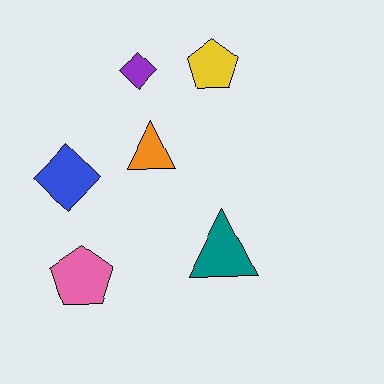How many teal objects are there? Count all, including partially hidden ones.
There is 1 teal object.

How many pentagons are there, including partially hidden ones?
There are 2 pentagons.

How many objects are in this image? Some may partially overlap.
There are 6 objects.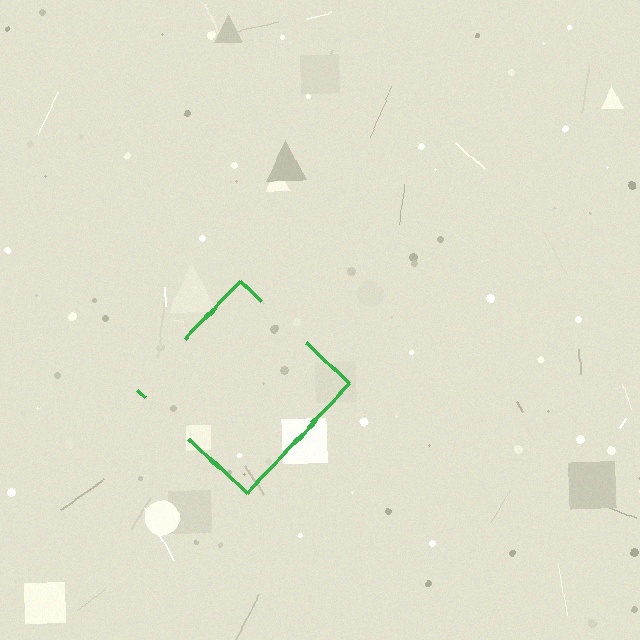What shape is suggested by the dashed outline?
The dashed outline suggests a diamond.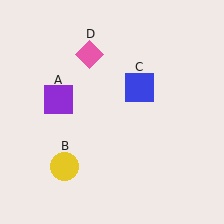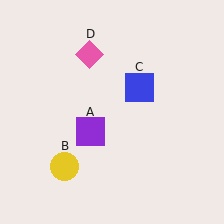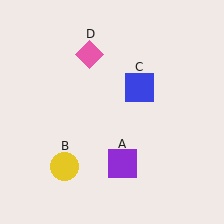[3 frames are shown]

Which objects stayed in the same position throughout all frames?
Yellow circle (object B) and blue square (object C) and pink diamond (object D) remained stationary.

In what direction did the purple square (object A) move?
The purple square (object A) moved down and to the right.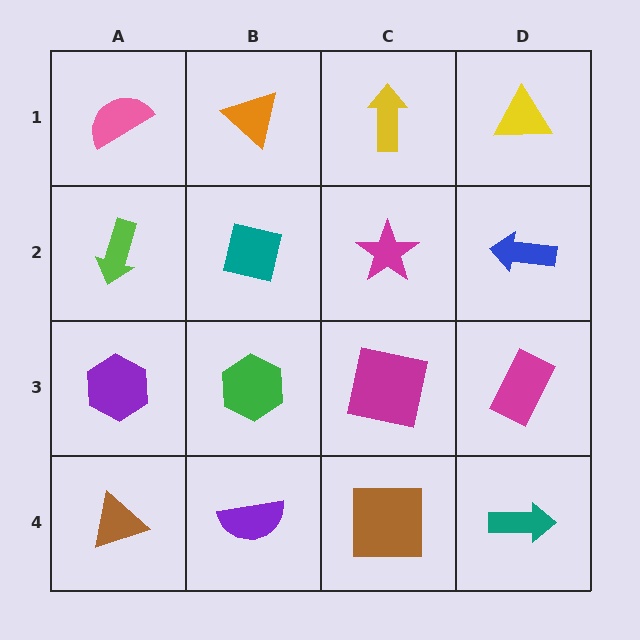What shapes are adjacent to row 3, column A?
A lime arrow (row 2, column A), a brown triangle (row 4, column A), a green hexagon (row 3, column B).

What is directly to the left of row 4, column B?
A brown triangle.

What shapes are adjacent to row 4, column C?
A magenta square (row 3, column C), a purple semicircle (row 4, column B), a teal arrow (row 4, column D).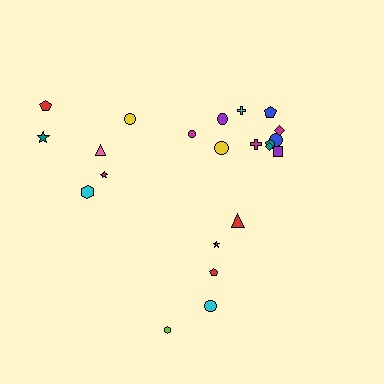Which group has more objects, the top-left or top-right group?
The top-right group.